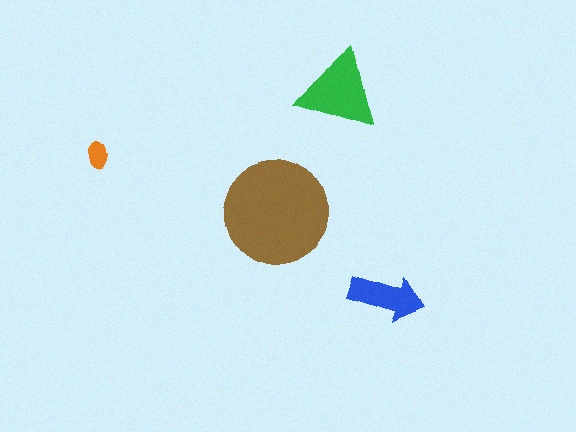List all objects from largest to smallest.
The brown circle, the green triangle, the blue arrow, the orange ellipse.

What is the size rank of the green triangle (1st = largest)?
2nd.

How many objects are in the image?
There are 4 objects in the image.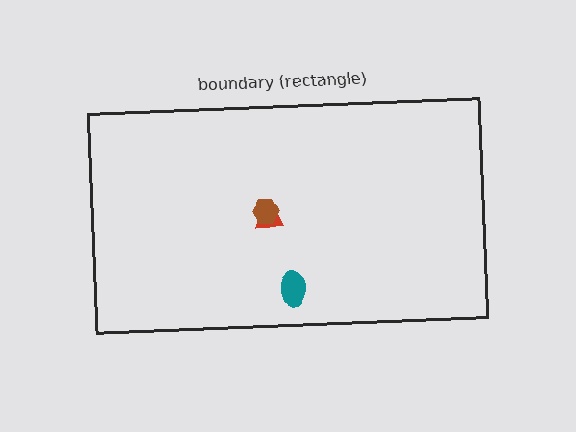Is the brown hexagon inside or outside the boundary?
Inside.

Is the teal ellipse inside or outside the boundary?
Inside.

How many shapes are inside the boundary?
3 inside, 0 outside.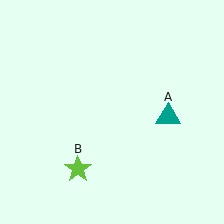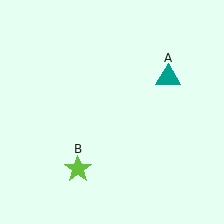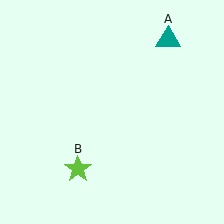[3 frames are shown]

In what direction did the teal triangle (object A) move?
The teal triangle (object A) moved up.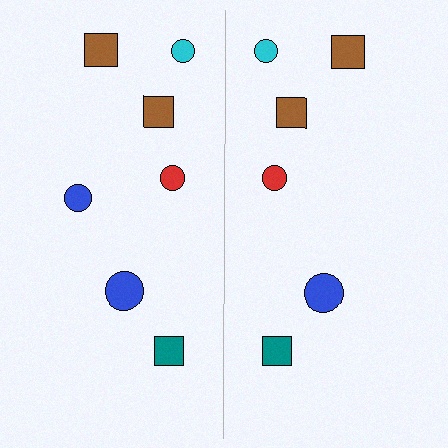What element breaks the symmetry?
A blue circle is missing from the right side.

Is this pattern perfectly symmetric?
No, the pattern is not perfectly symmetric. A blue circle is missing from the right side.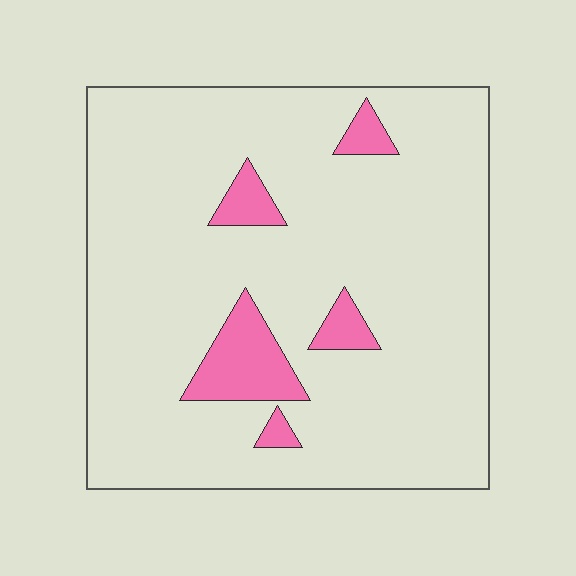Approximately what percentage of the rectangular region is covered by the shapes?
Approximately 10%.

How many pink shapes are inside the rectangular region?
5.